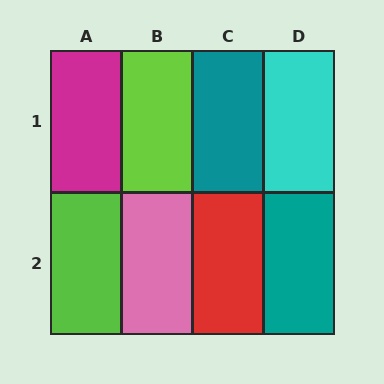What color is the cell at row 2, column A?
Lime.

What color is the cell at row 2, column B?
Pink.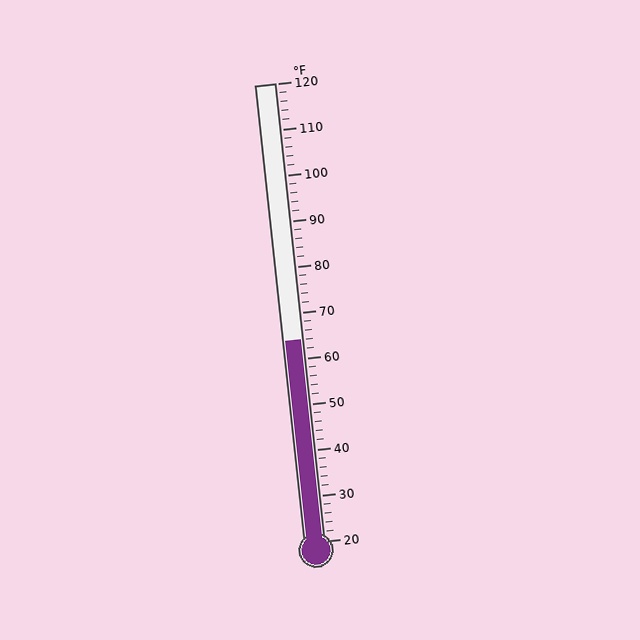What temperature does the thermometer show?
The thermometer shows approximately 64°F.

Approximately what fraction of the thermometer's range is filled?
The thermometer is filled to approximately 45% of its range.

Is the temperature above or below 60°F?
The temperature is above 60°F.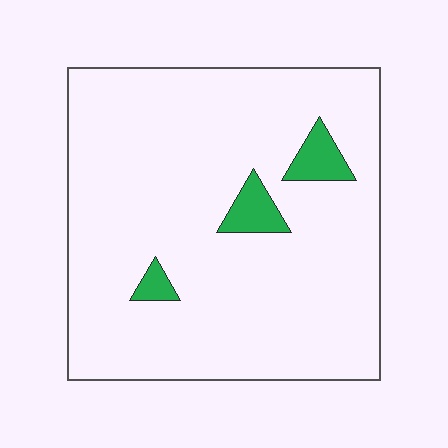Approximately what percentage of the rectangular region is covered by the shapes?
Approximately 5%.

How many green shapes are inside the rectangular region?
3.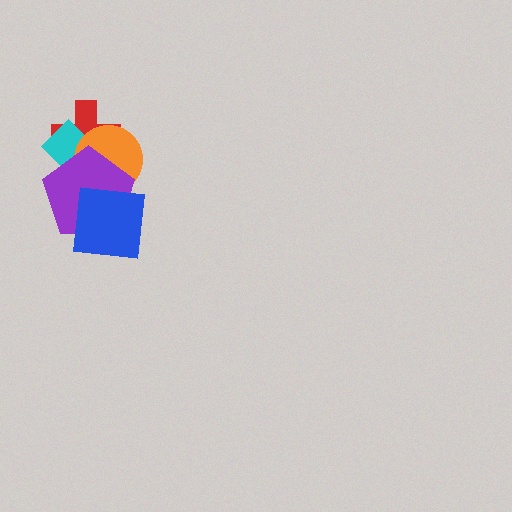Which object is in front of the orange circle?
The purple pentagon is in front of the orange circle.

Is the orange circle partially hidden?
Yes, it is partially covered by another shape.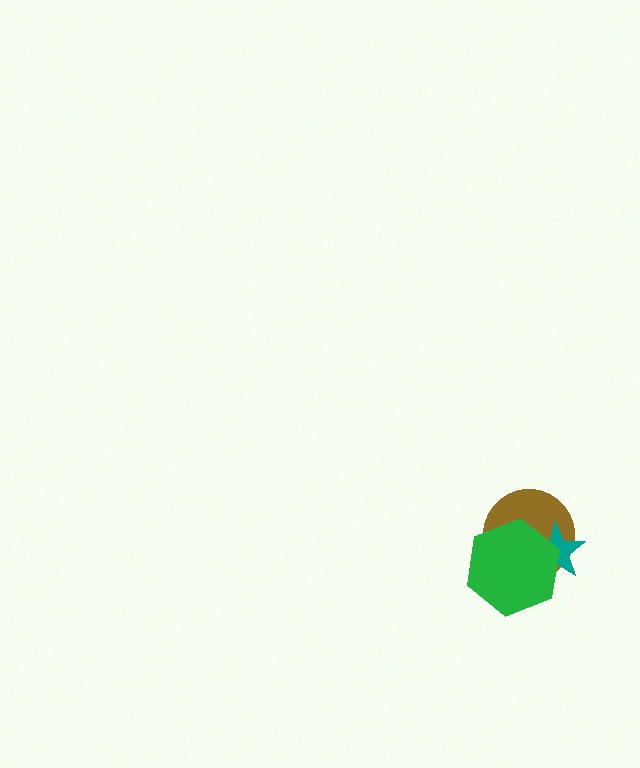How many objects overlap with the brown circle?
2 objects overlap with the brown circle.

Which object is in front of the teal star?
The green hexagon is in front of the teal star.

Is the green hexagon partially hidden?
No, no other shape covers it.